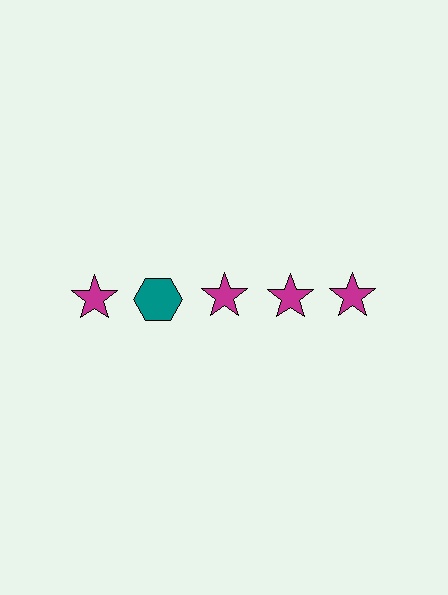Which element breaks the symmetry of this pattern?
The teal hexagon in the top row, second from left column breaks the symmetry. All other shapes are magenta stars.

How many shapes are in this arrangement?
There are 5 shapes arranged in a grid pattern.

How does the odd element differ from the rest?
It differs in both color (teal instead of magenta) and shape (hexagon instead of star).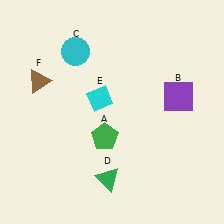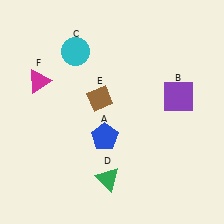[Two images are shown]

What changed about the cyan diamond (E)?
In Image 1, E is cyan. In Image 2, it changed to brown.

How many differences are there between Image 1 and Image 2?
There are 3 differences between the two images.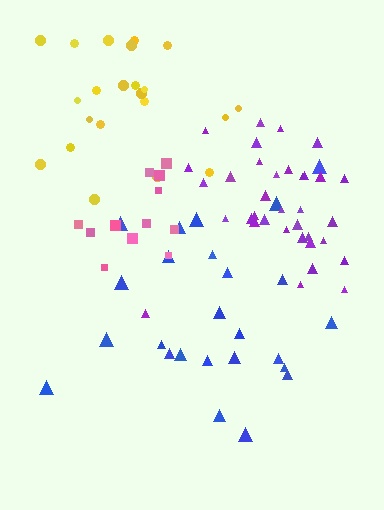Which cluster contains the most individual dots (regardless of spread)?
Purple (35).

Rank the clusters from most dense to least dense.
purple, yellow, pink, blue.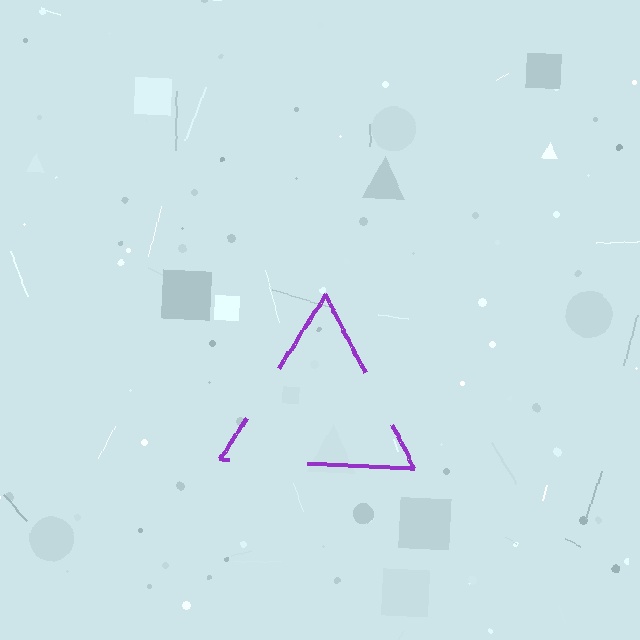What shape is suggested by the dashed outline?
The dashed outline suggests a triangle.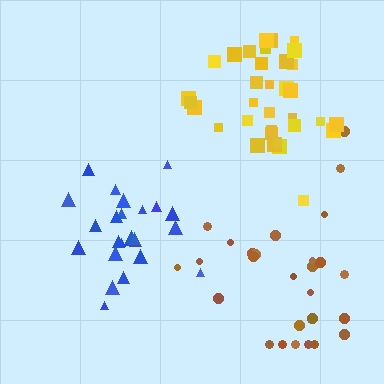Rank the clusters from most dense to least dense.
blue, yellow, brown.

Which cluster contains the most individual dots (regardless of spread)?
Yellow (34).